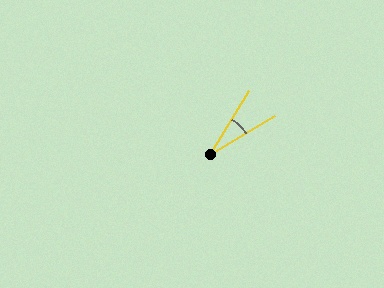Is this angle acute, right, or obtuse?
It is acute.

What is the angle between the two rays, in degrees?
Approximately 28 degrees.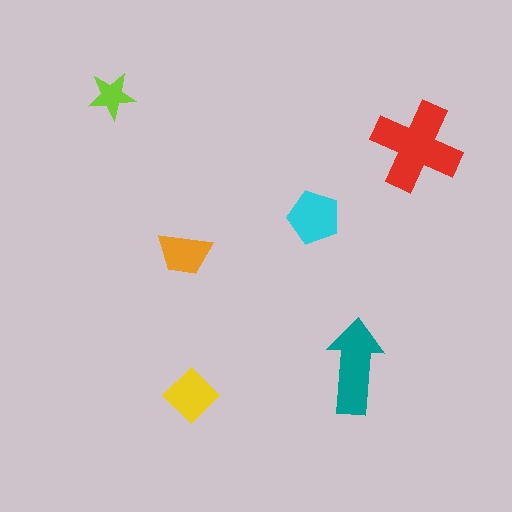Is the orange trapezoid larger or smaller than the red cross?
Smaller.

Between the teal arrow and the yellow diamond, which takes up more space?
The teal arrow.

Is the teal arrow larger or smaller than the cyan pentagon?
Larger.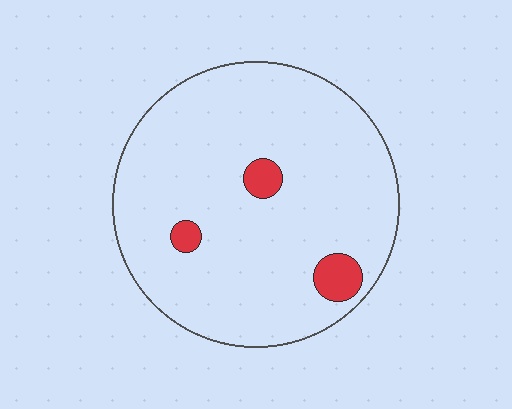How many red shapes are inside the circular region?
3.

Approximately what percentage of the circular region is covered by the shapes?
Approximately 5%.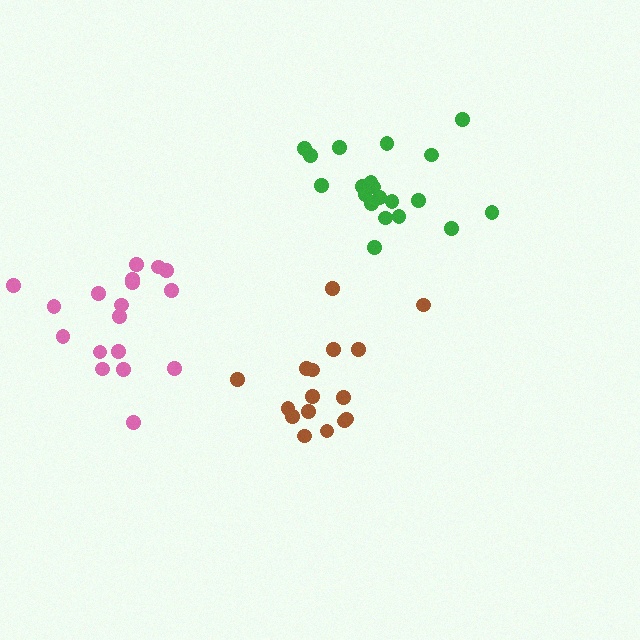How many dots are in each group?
Group 1: 20 dots, Group 2: 16 dots, Group 3: 18 dots (54 total).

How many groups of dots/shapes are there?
There are 3 groups.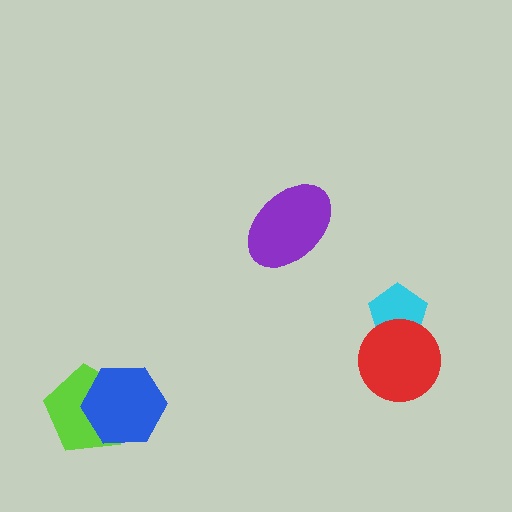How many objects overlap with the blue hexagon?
1 object overlaps with the blue hexagon.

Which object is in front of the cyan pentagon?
The red circle is in front of the cyan pentagon.